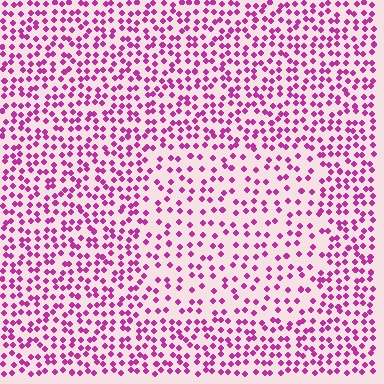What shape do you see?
I see a rectangle.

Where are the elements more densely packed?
The elements are more densely packed outside the rectangle boundary.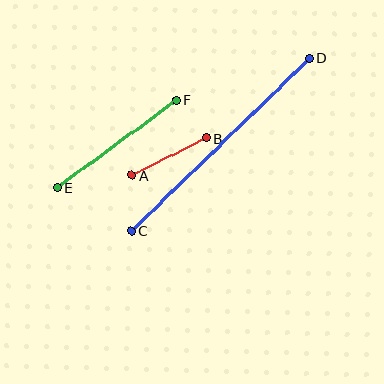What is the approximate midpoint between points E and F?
The midpoint is at approximately (117, 144) pixels.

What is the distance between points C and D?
The distance is approximately 248 pixels.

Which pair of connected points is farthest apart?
Points C and D are farthest apart.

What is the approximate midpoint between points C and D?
The midpoint is at approximately (220, 144) pixels.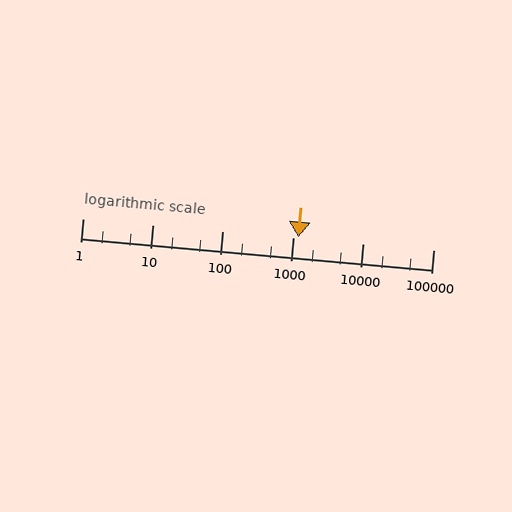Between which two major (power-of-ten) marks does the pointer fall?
The pointer is between 1000 and 10000.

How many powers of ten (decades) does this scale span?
The scale spans 5 decades, from 1 to 100000.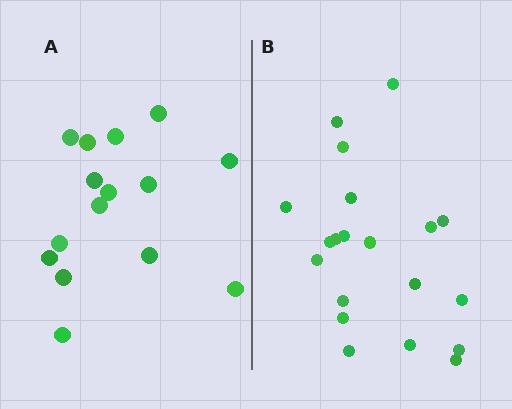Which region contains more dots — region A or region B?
Region B (the right region) has more dots.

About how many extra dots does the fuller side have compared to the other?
Region B has about 5 more dots than region A.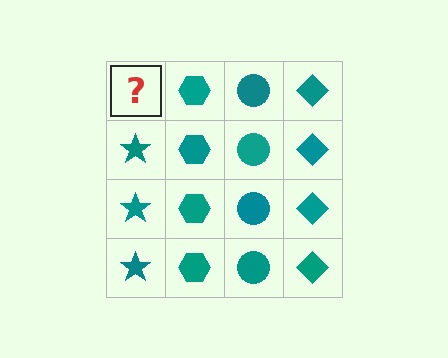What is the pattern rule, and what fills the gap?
The rule is that each column has a consistent shape. The gap should be filled with a teal star.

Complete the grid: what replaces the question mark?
The question mark should be replaced with a teal star.